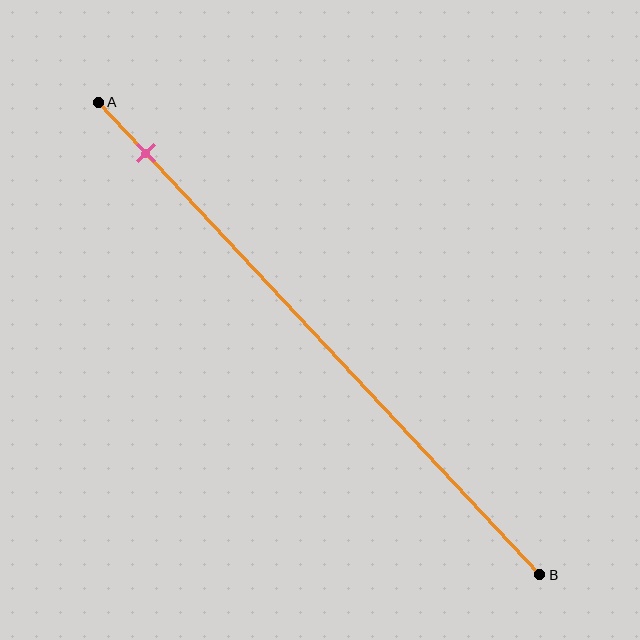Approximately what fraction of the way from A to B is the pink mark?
The pink mark is approximately 10% of the way from A to B.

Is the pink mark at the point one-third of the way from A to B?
No, the mark is at about 10% from A, not at the 33% one-third point.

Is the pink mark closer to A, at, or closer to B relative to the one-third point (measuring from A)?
The pink mark is closer to point A than the one-third point of segment AB.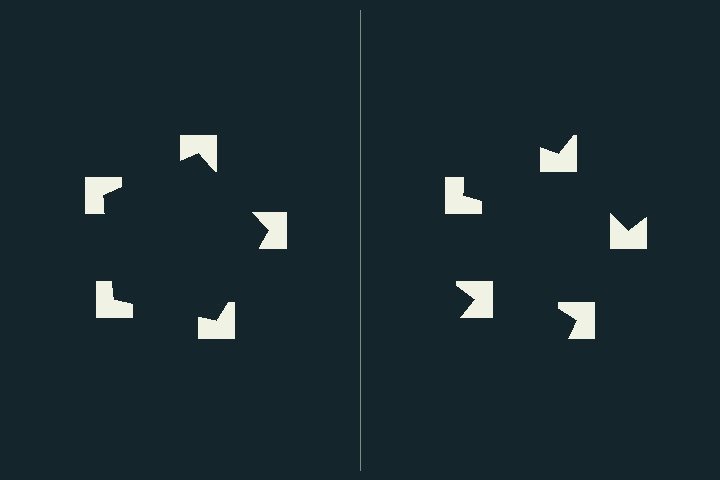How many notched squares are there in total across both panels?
10 — 5 on each side.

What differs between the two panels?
The notched squares are positioned identically on both sides; only the wedge orientations differ. On the left they align to a pentagon; on the right they are misaligned.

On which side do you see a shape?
An illusory pentagon appears on the left side. On the right side the wedge cuts are rotated, so no coherent shape forms.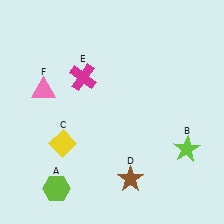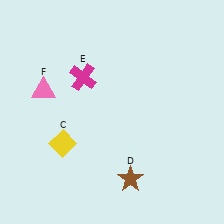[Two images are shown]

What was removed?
The lime star (B), the lime hexagon (A) were removed in Image 2.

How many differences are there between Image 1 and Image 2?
There are 2 differences between the two images.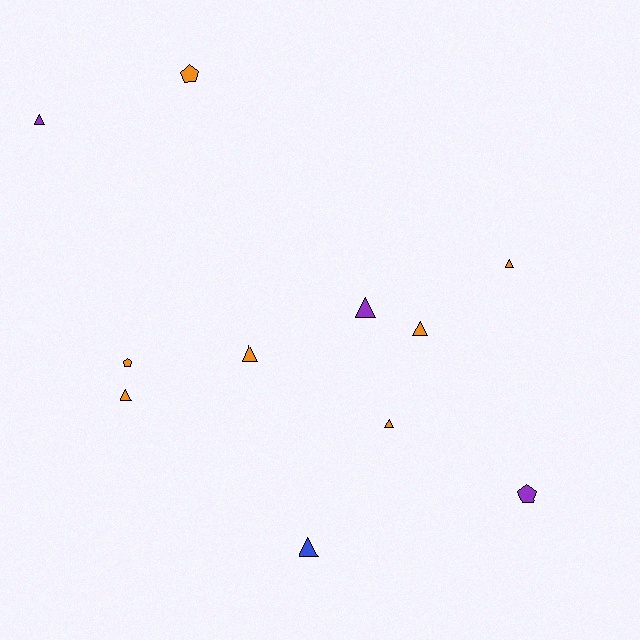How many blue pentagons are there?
There are no blue pentagons.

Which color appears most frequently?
Orange, with 7 objects.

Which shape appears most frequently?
Triangle, with 8 objects.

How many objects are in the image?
There are 11 objects.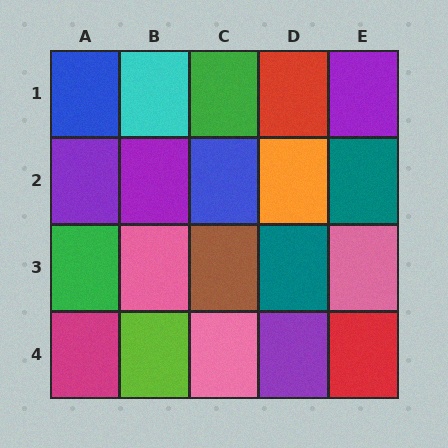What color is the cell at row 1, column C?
Green.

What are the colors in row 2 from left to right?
Purple, purple, blue, orange, teal.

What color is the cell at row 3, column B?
Pink.